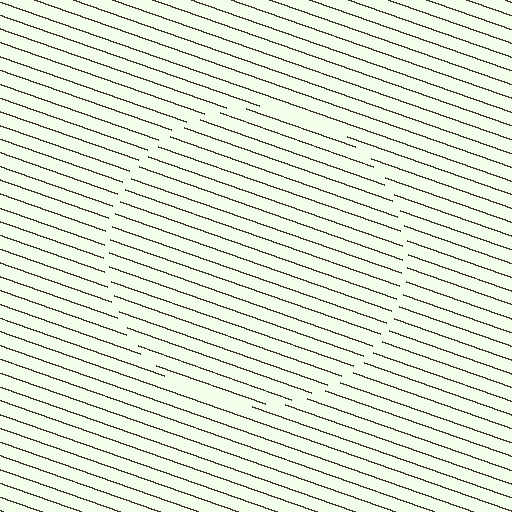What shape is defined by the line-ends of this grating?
An illusory circle. The interior of the shape contains the same grating, shifted by half a period — the contour is defined by the phase discontinuity where line-ends from the inner and outer gratings abut.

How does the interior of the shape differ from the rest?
The interior of the shape contains the same grating, shifted by half a period — the contour is defined by the phase discontinuity where line-ends from the inner and outer gratings abut.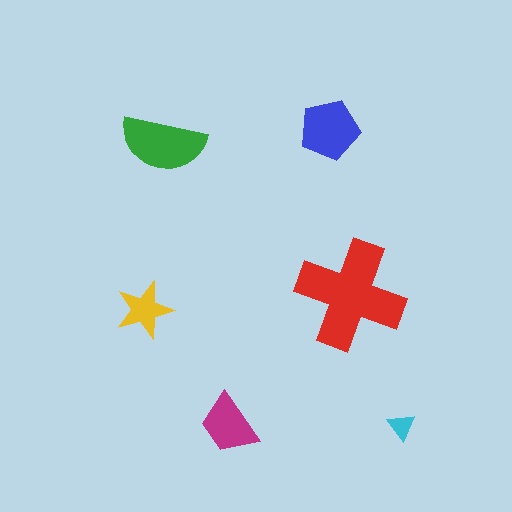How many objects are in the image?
There are 6 objects in the image.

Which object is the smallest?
The cyan triangle.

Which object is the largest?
The red cross.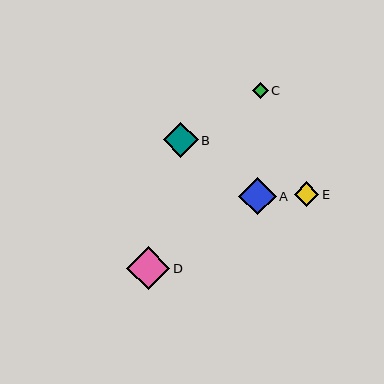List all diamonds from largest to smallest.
From largest to smallest: D, A, B, E, C.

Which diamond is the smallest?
Diamond C is the smallest with a size of approximately 15 pixels.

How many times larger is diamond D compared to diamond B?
Diamond D is approximately 1.2 times the size of diamond B.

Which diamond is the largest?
Diamond D is the largest with a size of approximately 43 pixels.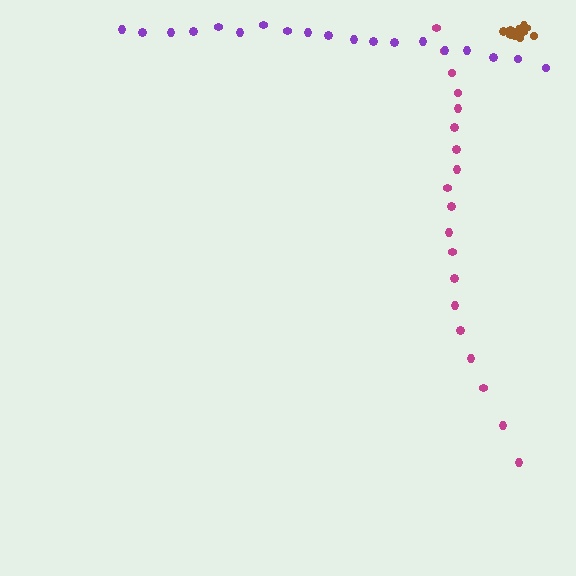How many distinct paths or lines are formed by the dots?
There are 3 distinct paths.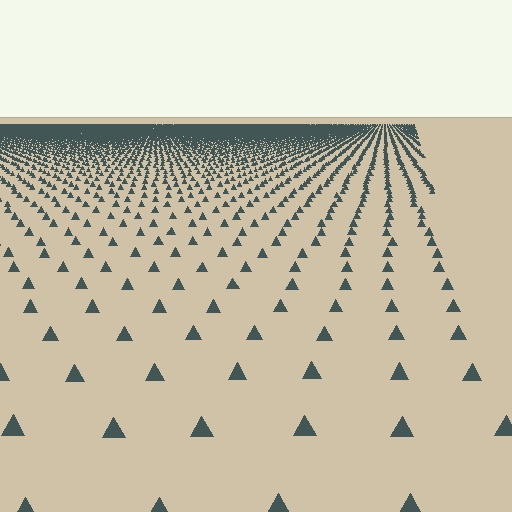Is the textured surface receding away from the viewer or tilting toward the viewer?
The surface is receding away from the viewer. Texture elements get smaller and denser toward the top.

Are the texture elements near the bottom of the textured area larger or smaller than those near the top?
Larger. Near the bottom, elements are closer to the viewer and appear at a bigger on-screen size.